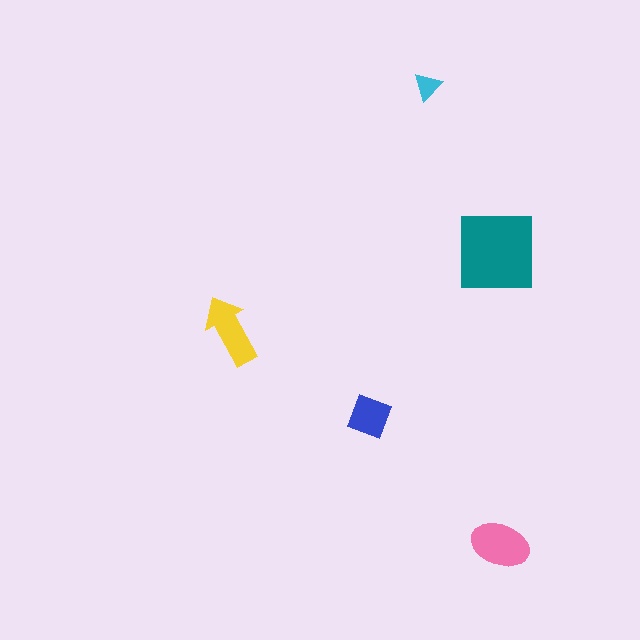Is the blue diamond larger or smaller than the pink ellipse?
Smaller.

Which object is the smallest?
The cyan triangle.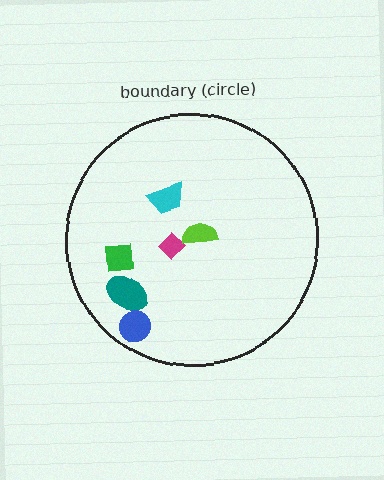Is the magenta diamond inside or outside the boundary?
Inside.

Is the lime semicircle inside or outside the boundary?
Inside.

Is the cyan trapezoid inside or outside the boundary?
Inside.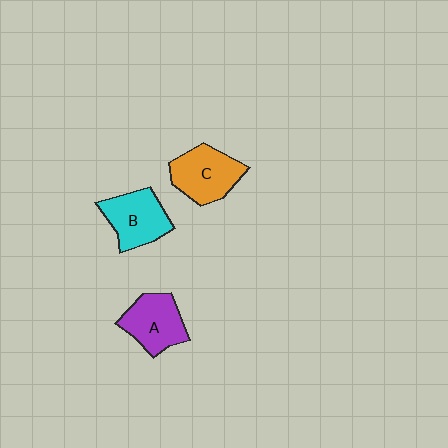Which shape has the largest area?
Shape C (orange).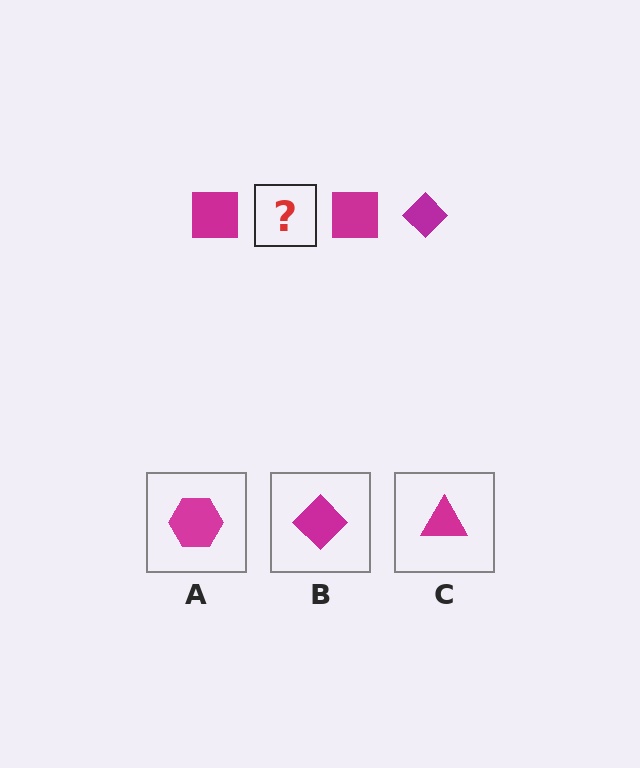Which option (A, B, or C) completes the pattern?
B.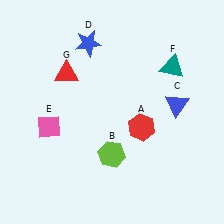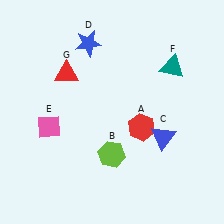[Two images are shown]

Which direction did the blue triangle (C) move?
The blue triangle (C) moved down.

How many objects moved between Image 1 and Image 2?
1 object moved between the two images.